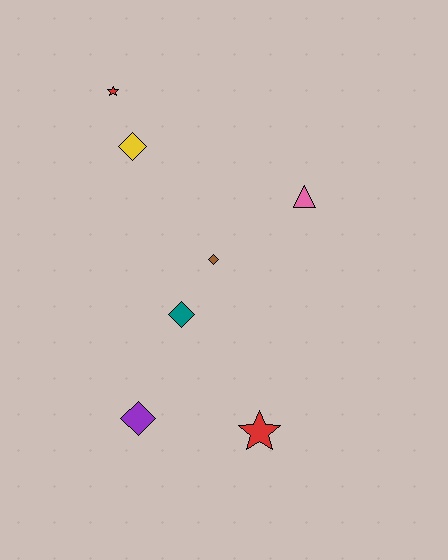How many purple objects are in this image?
There is 1 purple object.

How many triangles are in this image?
There is 1 triangle.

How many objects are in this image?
There are 7 objects.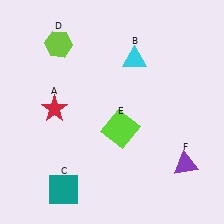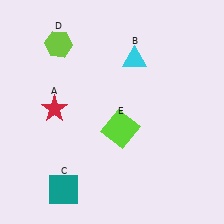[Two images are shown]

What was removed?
The purple triangle (F) was removed in Image 2.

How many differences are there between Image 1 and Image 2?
There is 1 difference between the two images.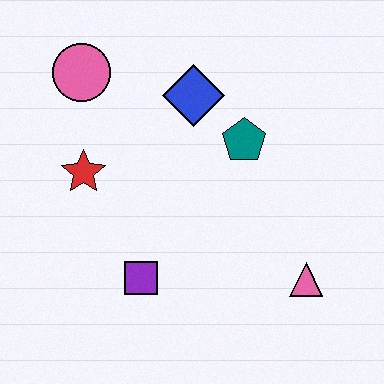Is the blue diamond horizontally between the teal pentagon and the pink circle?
Yes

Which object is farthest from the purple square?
The pink circle is farthest from the purple square.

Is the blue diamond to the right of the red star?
Yes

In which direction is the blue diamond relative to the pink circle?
The blue diamond is to the right of the pink circle.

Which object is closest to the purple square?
The red star is closest to the purple square.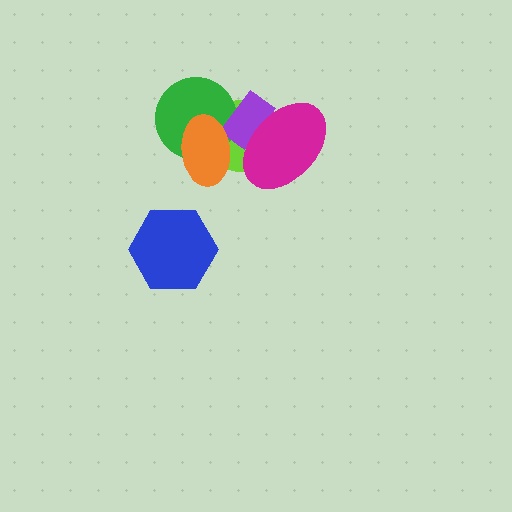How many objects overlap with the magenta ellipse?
2 objects overlap with the magenta ellipse.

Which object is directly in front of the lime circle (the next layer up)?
The green circle is directly in front of the lime circle.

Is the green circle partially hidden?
Yes, it is partially covered by another shape.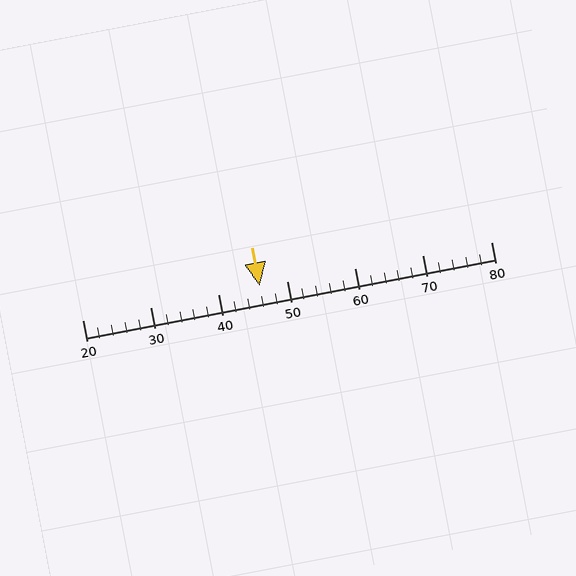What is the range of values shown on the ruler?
The ruler shows values from 20 to 80.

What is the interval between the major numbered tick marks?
The major tick marks are spaced 10 units apart.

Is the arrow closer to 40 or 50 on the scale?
The arrow is closer to 50.